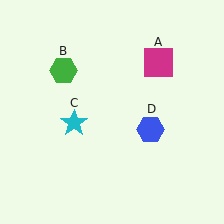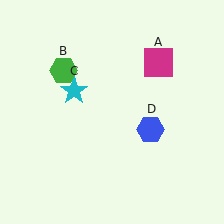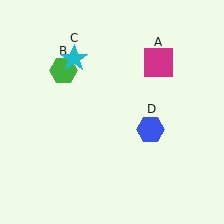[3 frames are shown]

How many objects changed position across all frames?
1 object changed position: cyan star (object C).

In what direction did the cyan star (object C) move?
The cyan star (object C) moved up.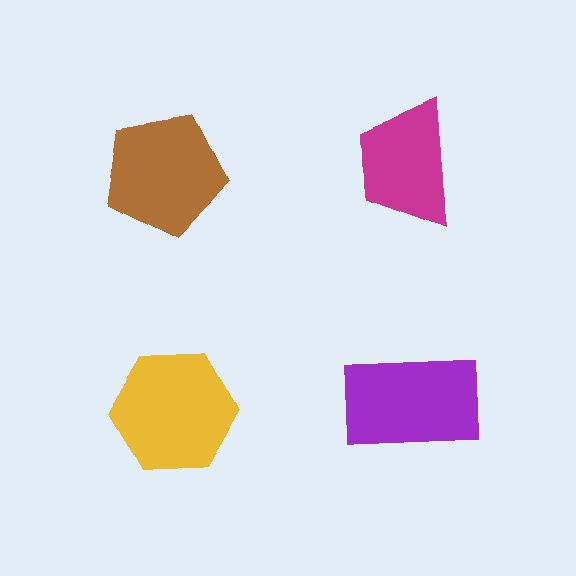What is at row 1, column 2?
A magenta trapezoid.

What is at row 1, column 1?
A brown pentagon.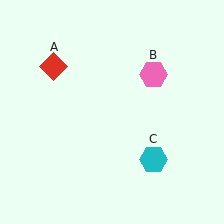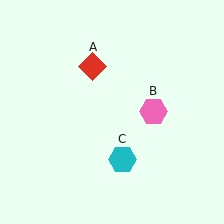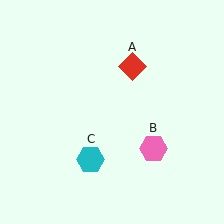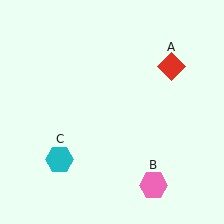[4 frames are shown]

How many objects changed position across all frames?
3 objects changed position: red diamond (object A), pink hexagon (object B), cyan hexagon (object C).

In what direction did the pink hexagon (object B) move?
The pink hexagon (object B) moved down.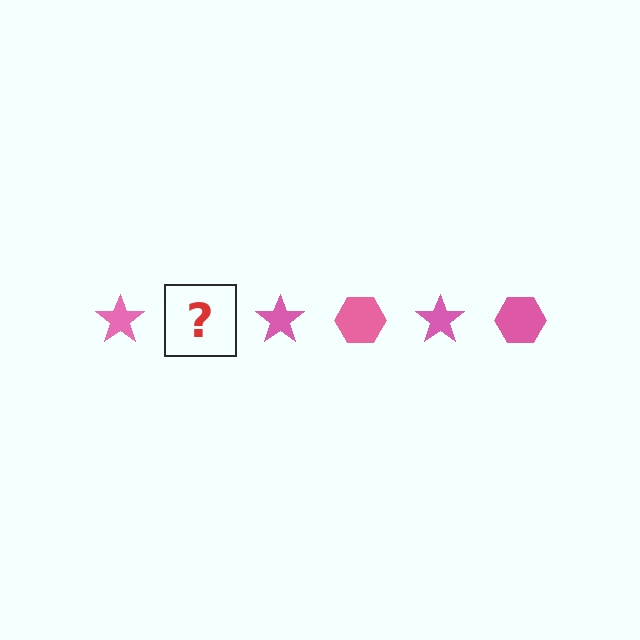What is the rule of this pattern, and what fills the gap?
The rule is that the pattern cycles through star, hexagon shapes in pink. The gap should be filled with a pink hexagon.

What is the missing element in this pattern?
The missing element is a pink hexagon.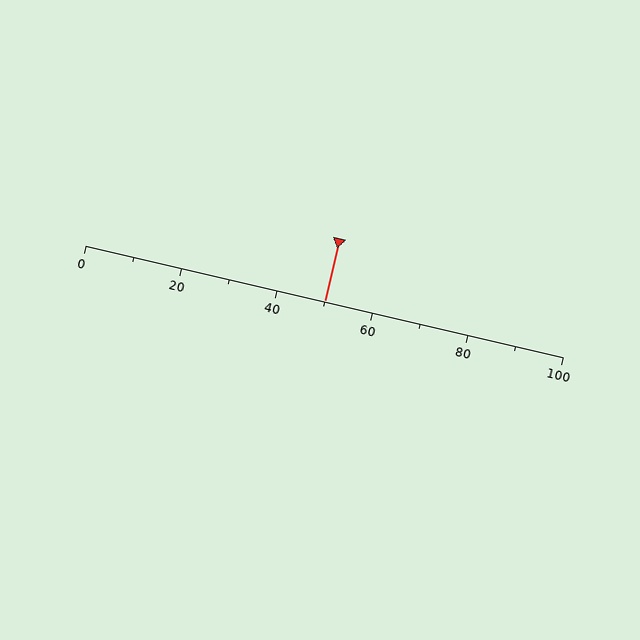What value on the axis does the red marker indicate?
The marker indicates approximately 50.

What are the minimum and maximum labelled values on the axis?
The axis runs from 0 to 100.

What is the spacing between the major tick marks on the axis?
The major ticks are spaced 20 apart.